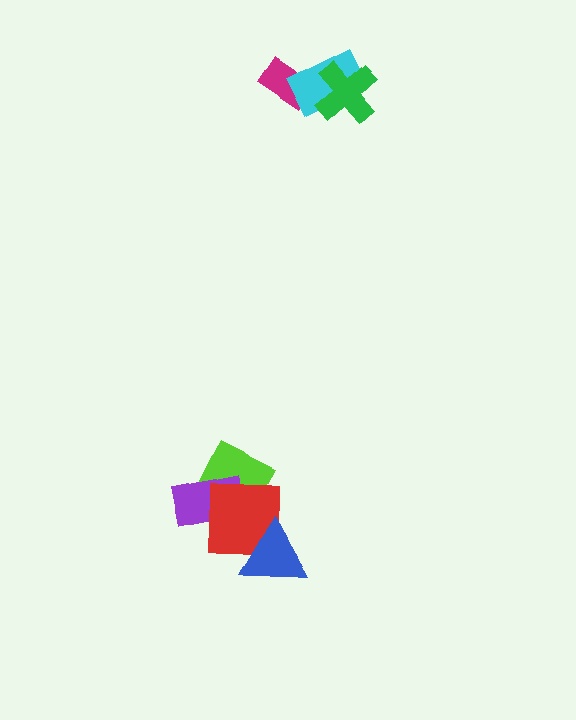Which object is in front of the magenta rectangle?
The cyan rectangle is in front of the magenta rectangle.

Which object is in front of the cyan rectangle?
The green cross is in front of the cyan rectangle.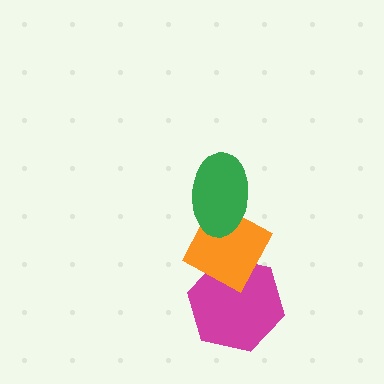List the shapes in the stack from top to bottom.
From top to bottom: the green ellipse, the orange diamond, the magenta hexagon.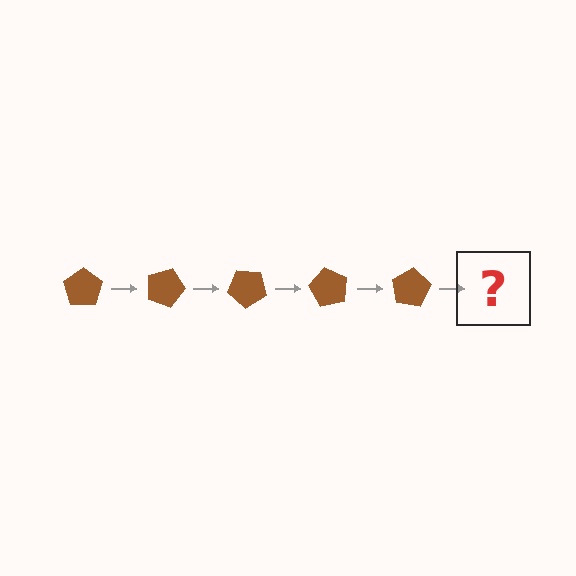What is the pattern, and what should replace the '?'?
The pattern is that the pentagon rotates 20 degrees each step. The '?' should be a brown pentagon rotated 100 degrees.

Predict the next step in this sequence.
The next step is a brown pentagon rotated 100 degrees.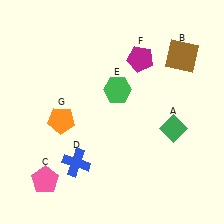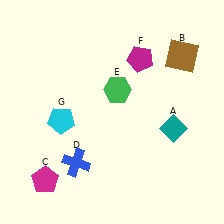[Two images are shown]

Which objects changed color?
A changed from green to teal. C changed from pink to magenta. G changed from orange to cyan.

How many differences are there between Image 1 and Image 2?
There are 3 differences between the two images.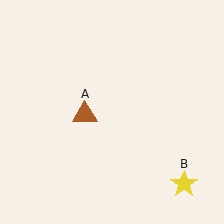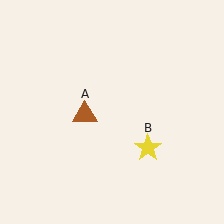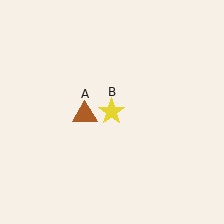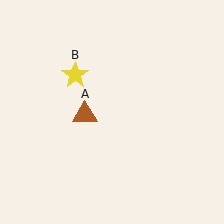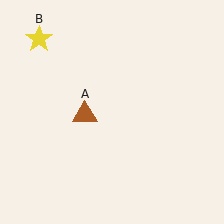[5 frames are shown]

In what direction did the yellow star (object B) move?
The yellow star (object B) moved up and to the left.